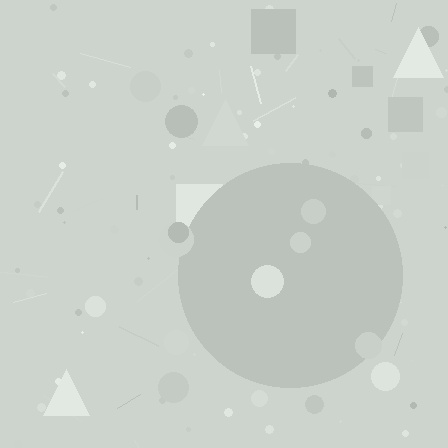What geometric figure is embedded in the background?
A circle is embedded in the background.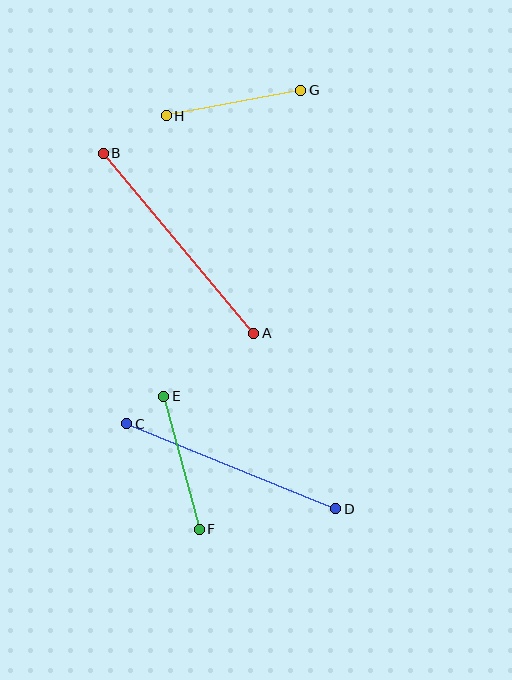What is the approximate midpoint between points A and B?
The midpoint is at approximately (179, 243) pixels.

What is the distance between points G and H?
The distance is approximately 137 pixels.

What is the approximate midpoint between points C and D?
The midpoint is at approximately (231, 466) pixels.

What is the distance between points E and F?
The distance is approximately 138 pixels.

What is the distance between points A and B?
The distance is approximately 235 pixels.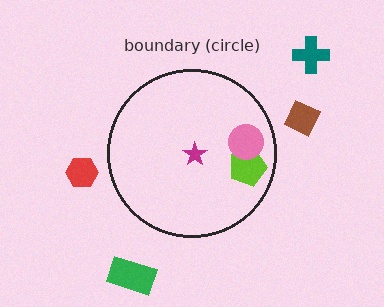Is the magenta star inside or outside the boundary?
Inside.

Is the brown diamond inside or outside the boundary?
Outside.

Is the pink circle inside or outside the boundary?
Inside.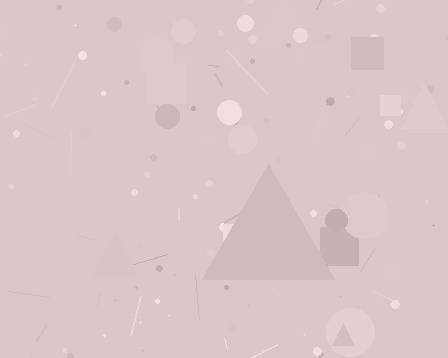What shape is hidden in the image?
A triangle is hidden in the image.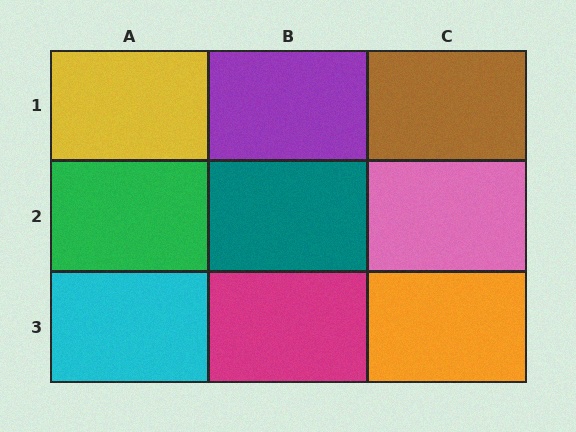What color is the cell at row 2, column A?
Green.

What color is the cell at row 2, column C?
Pink.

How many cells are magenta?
1 cell is magenta.